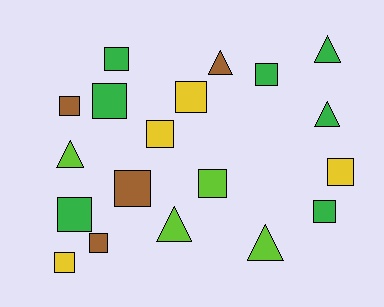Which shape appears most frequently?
Square, with 13 objects.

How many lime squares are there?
There is 1 lime square.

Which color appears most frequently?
Green, with 7 objects.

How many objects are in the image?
There are 19 objects.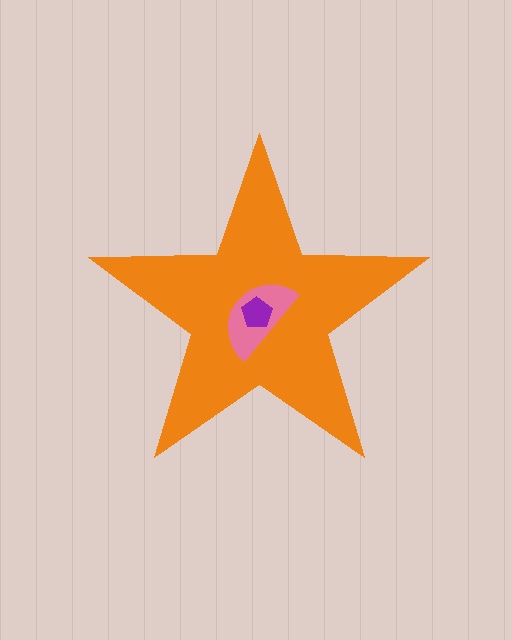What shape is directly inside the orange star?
The pink semicircle.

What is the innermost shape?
The purple pentagon.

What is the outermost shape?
The orange star.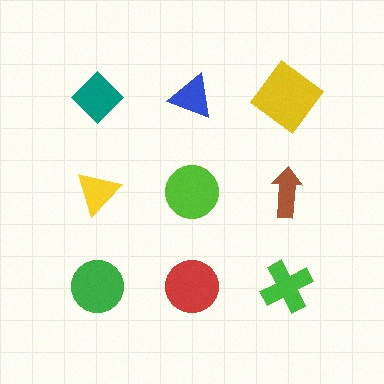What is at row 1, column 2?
A blue triangle.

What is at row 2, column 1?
A yellow triangle.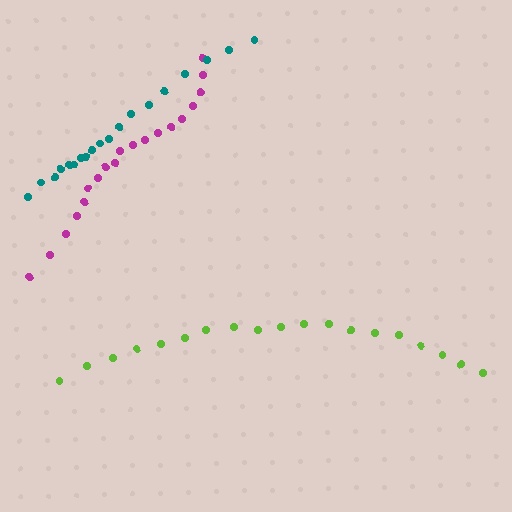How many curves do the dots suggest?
There are 3 distinct paths.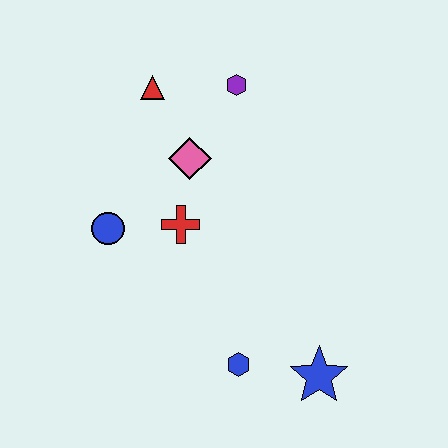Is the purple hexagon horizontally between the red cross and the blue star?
Yes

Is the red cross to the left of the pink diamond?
Yes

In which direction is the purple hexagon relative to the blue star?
The purple hexagon is above the blue star.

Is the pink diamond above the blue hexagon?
Yes